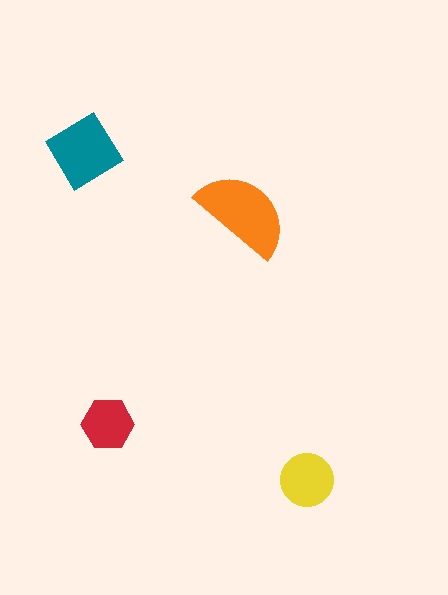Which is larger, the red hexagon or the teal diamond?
The teal diamond.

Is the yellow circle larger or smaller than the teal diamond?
Smaller.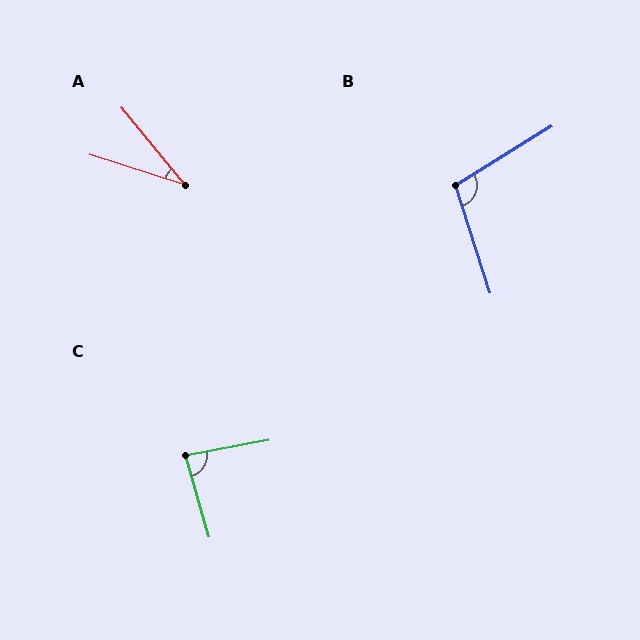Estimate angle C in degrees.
Approximately 84 degrees.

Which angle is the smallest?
A, at approximately 33 degrees.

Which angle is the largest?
B, at approximately 104 degrees.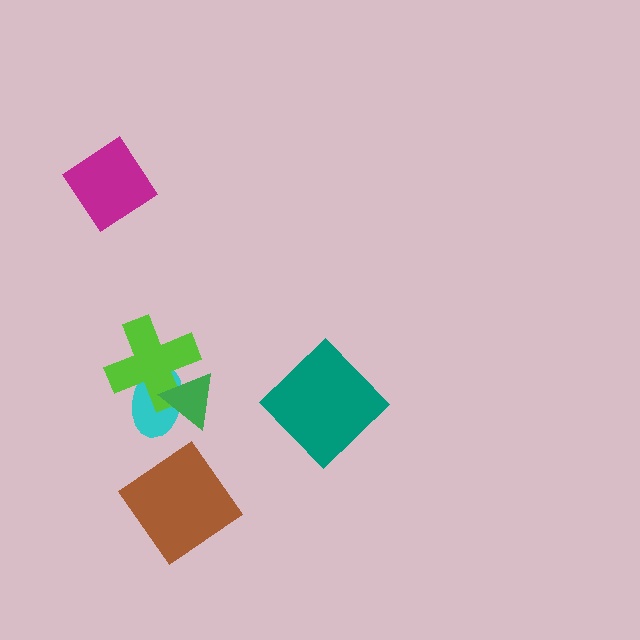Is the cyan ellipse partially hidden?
Yes, it is partially covered by another shape.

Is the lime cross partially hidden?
Yes, it is partially covered by another shape.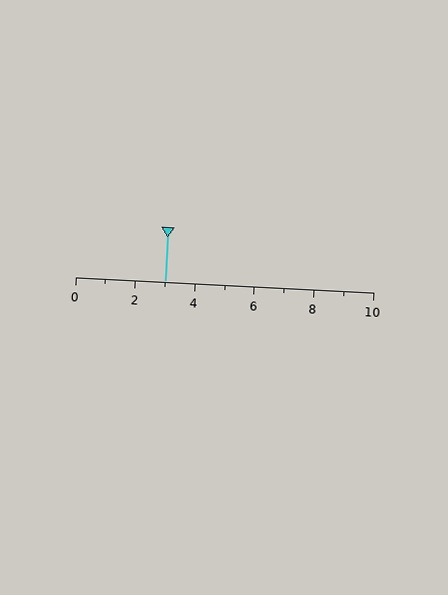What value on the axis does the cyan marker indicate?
The marker indicates approximately 3.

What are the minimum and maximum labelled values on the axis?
The axis runs from 0 to 10.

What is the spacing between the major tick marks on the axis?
The major ticks are spaced 2 apart.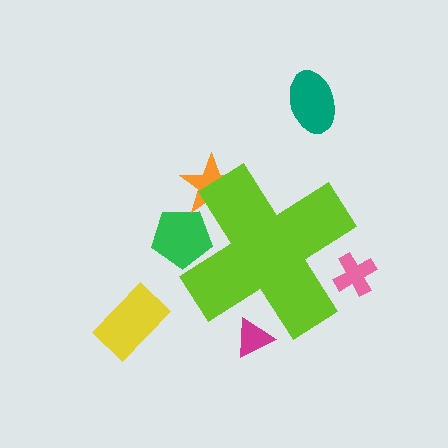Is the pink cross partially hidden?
Yes, the pink cross is partially hidden behind the lime cross.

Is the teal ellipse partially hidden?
No, the teal ellipse is fully visible.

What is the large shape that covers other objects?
A lime cross.